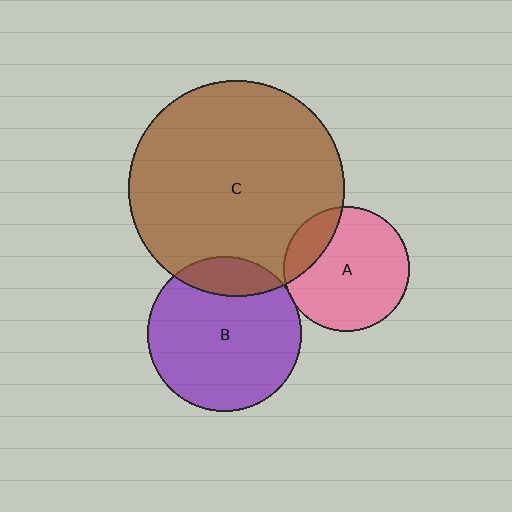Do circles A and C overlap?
Yes.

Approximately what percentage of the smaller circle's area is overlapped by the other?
Approximately 20%.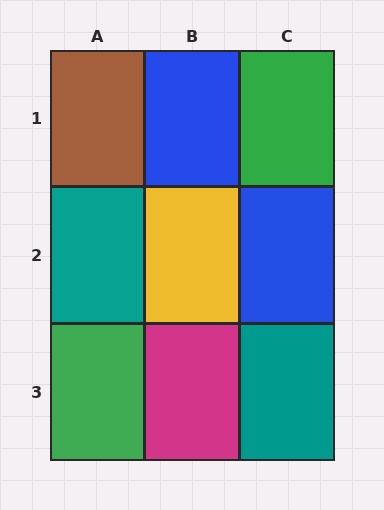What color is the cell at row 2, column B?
Yellow.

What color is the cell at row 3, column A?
Green.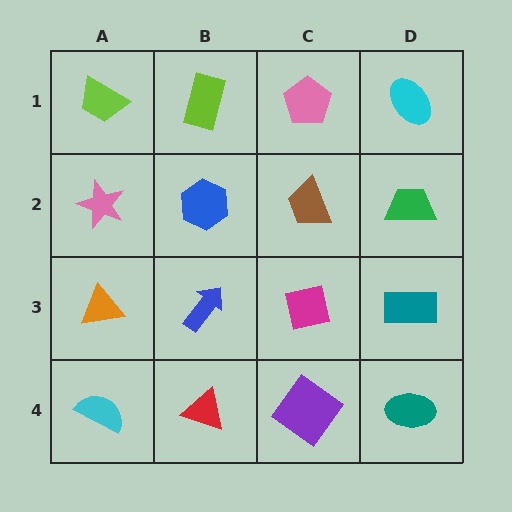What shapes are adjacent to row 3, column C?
A brown trapezoid (row 2, column C), a purple diamond (row 4, column C), a blue arrow (row 3, column B), a teal rectangle (row 3, column D).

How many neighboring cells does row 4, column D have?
2.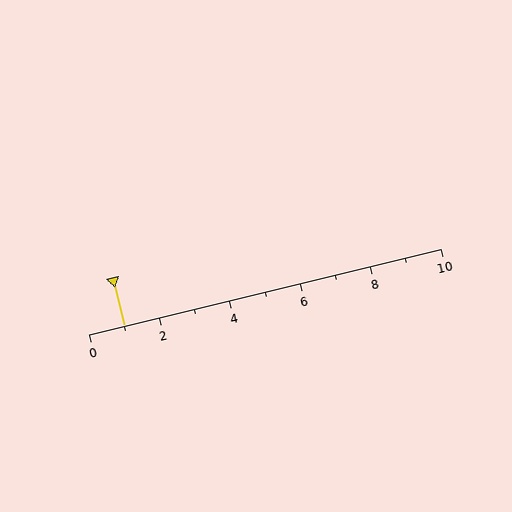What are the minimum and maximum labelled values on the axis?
The axis runs from 0 to 10.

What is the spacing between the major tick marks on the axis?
The major ticks are spaced 2 apart.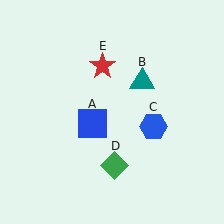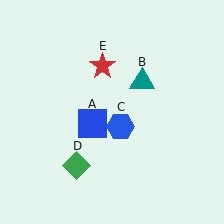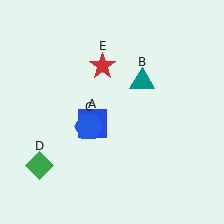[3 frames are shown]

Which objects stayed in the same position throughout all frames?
Blue square (object A) and teal triangle (object B) and red star (object E) remained stationary.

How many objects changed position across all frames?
2 objects changed position: blue hexagon (object C), green diamond (object D).